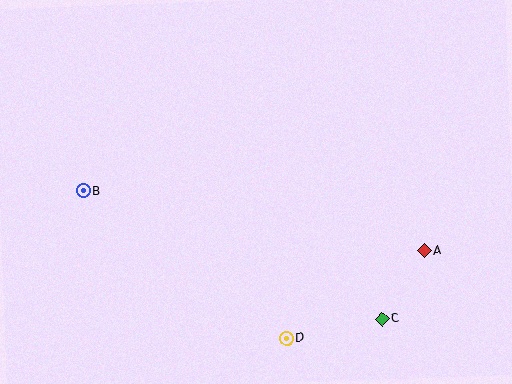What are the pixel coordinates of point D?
Point D is at (287, 338).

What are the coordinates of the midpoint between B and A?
The midpoint between B and A is at (254, 221).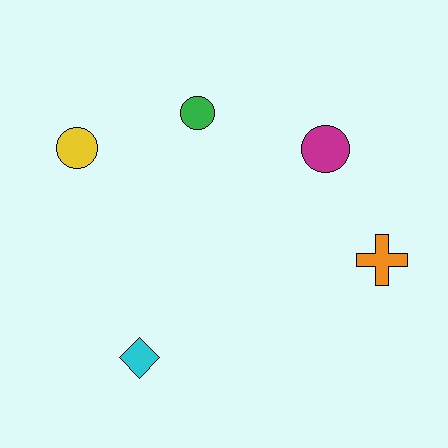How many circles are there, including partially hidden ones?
There are 3 circles.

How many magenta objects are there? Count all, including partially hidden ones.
There is 1 magenta object.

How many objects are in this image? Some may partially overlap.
There are 5 objects.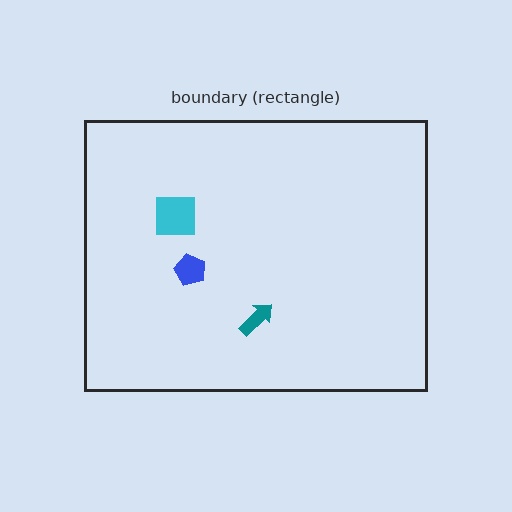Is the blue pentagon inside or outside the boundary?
Inside.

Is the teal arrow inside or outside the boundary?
Inside.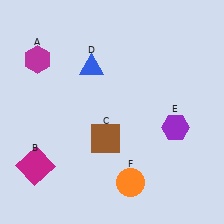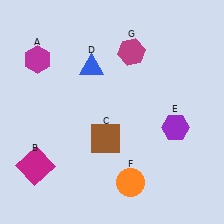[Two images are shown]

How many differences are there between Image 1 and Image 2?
There is 1 difference between the two images.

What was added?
A magenta hexagon (G) was added in Image 2.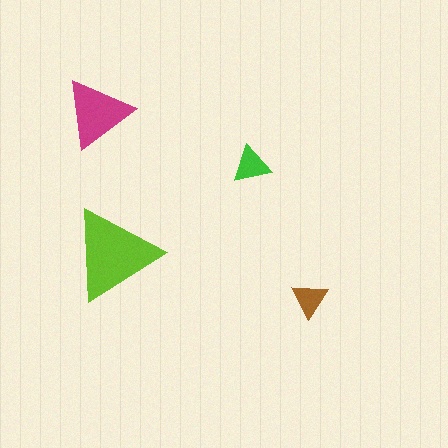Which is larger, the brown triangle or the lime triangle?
The lime one.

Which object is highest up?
The magenta triangle is topmost.